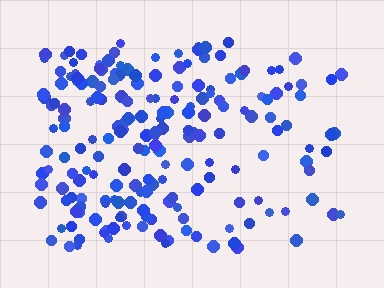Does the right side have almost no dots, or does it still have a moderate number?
Still a moderate number, just noticeably fewer than the left.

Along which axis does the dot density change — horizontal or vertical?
Horizontal.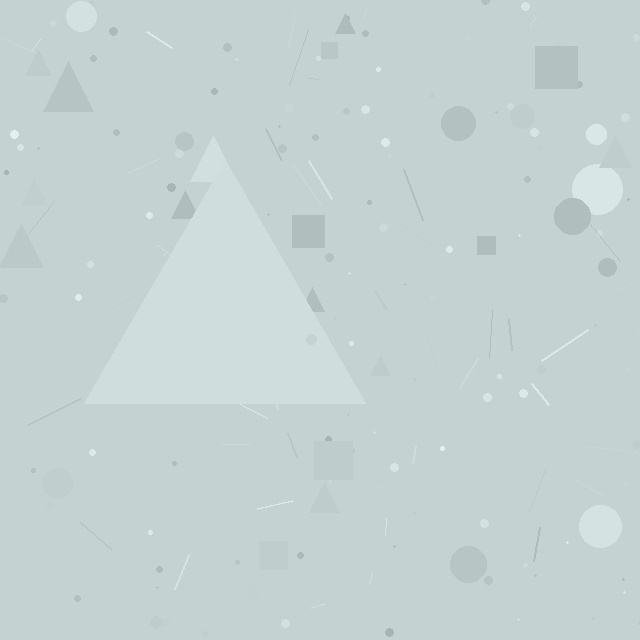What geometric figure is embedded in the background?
A triangle is embedded in the background.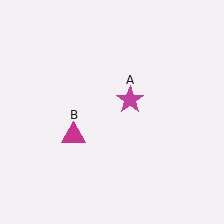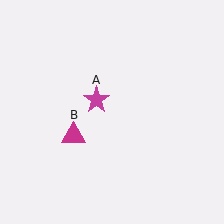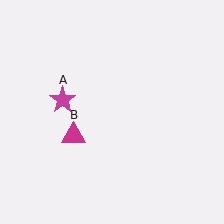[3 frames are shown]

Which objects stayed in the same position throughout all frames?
Magenta triangle (object B) remained stationary.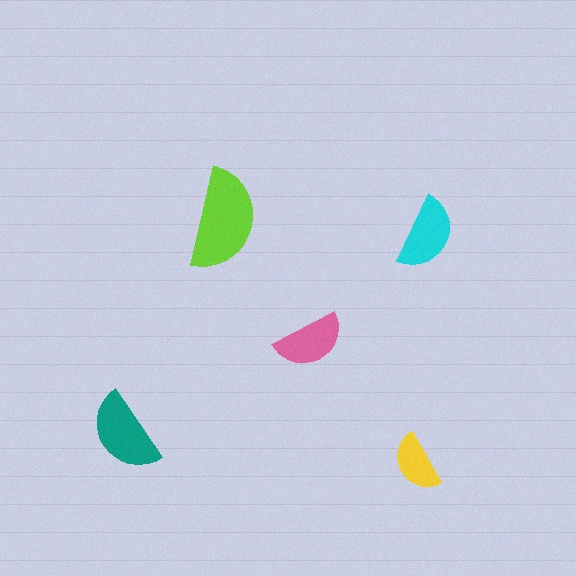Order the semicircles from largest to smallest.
the lime one, the teal one, the cyan one, the pink one, the yellow one.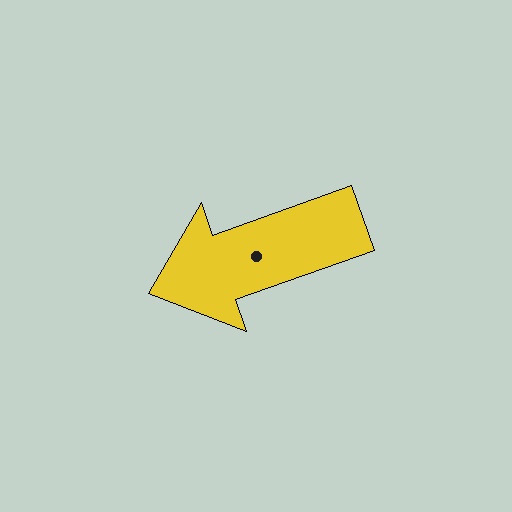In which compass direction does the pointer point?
West.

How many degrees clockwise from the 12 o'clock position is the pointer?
Approximately 251 degrees.